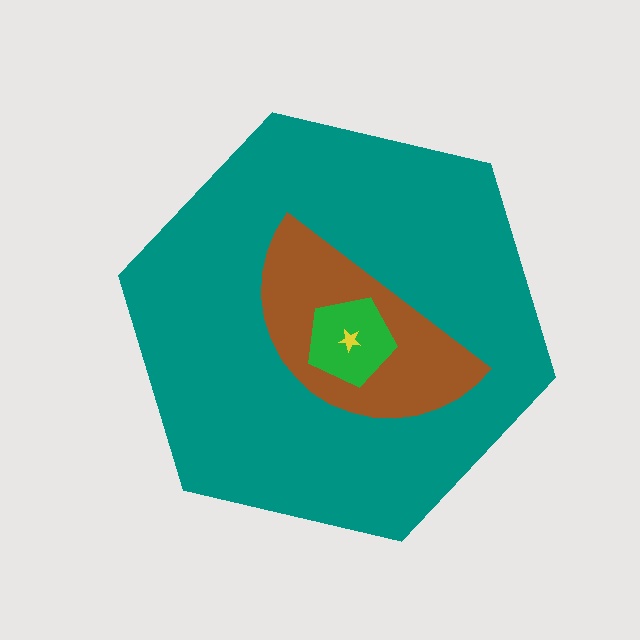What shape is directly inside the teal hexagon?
The brown semicircle.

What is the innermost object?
The yellow star.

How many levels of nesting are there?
4.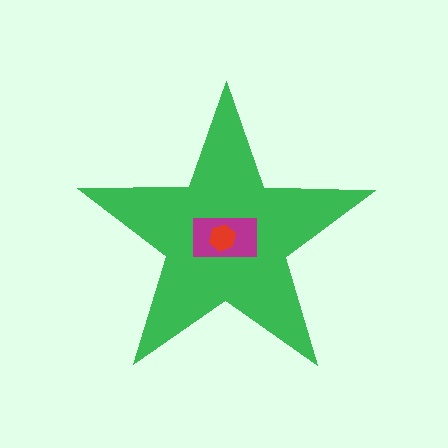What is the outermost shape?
The green star.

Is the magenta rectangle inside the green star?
Yes.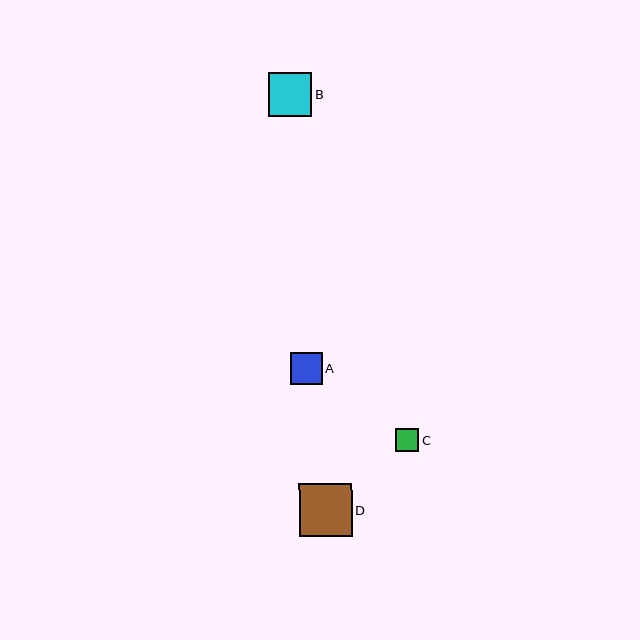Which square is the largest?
Square D is the largest with a size of approximately 53 pixels.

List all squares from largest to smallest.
From largest to smallest: D, B, A, C.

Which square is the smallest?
Square C is the smallest with a size of approximately 23 pixels.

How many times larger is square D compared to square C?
Square D is approximately 2.3 times the size of square C.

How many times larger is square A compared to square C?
Square A is approximately 1.4 times the size of square C.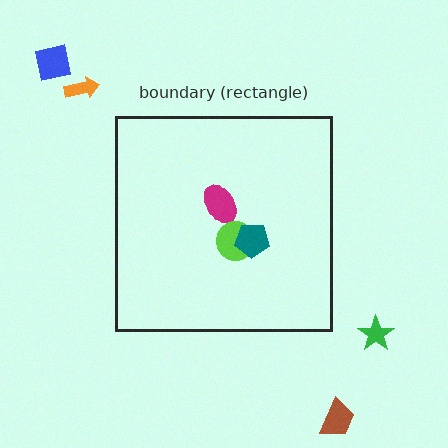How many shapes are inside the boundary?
3 inside, 4 outside.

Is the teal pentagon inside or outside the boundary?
Inside.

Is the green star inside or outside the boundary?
Outside.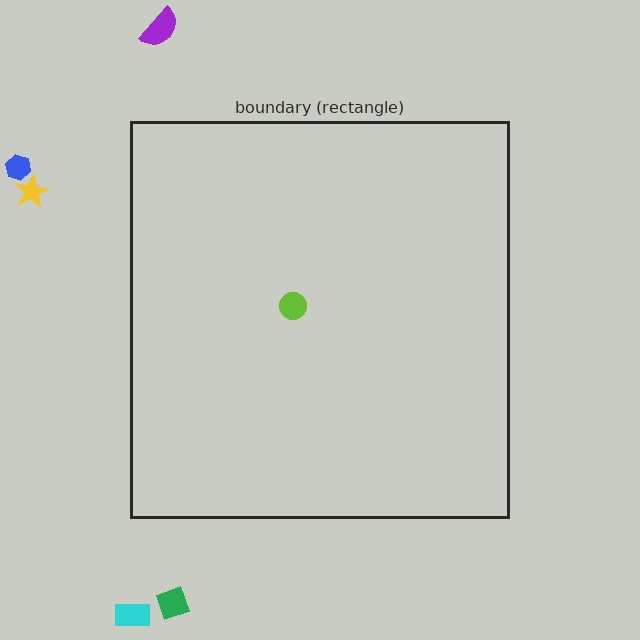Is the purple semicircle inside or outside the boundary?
Outside.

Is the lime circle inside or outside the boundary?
Inside.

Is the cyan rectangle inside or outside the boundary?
Outside.